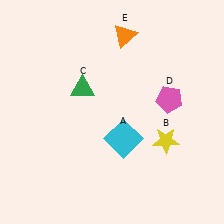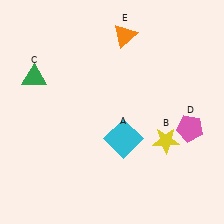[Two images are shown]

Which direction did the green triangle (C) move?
The green triangle (C) moved left.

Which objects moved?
The objects that moved are: the green triangle (C), the pink pentagon (D).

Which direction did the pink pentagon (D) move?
The pink pentagon (D) moved down.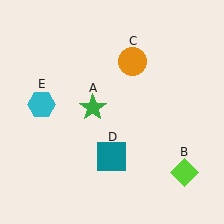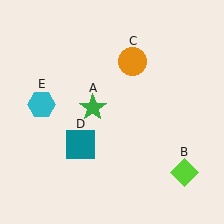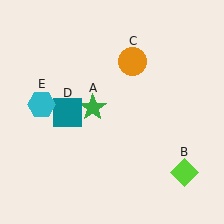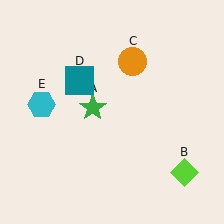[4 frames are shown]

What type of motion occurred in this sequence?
The teal square (object D) rotated clockwise around the center of the scene.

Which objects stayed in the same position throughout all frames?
Green star (object A) and lime diamond (object B) and orange circle (object C) and cyan hexagon (object E) remained stationary.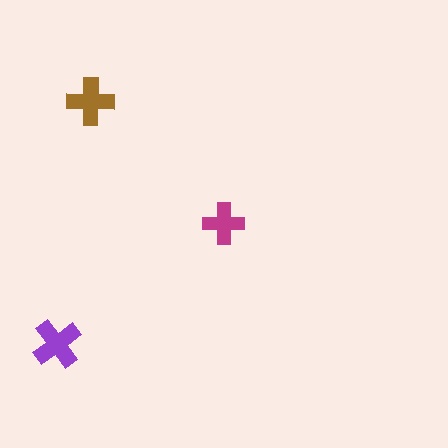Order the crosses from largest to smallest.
the purple one, the brown one, the magenta one.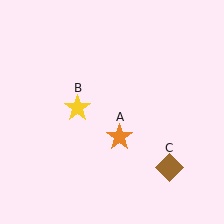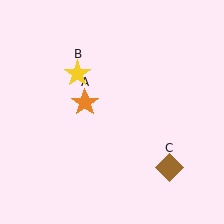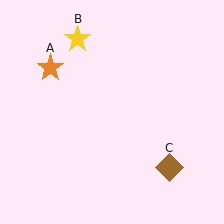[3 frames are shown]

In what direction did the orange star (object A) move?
The orange star (object A) moved up and to the left.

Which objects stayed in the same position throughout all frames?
Brown diamond (object C) remained stationary.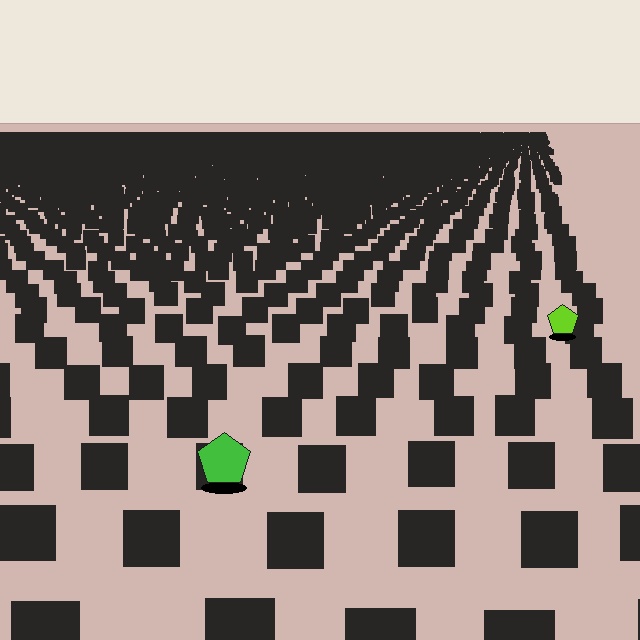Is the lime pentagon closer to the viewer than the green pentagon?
No. The green pentagon is closer — you can tell from the texture gradient: the ground texture is coarser near it.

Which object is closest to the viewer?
The green pentagon is closest. The texture marks near it are larger and more spread out.